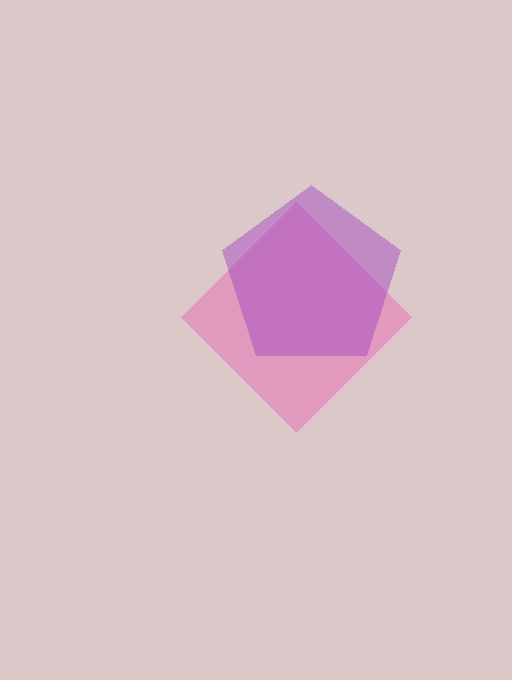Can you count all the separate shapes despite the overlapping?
Yes, there are 2 separate shapes.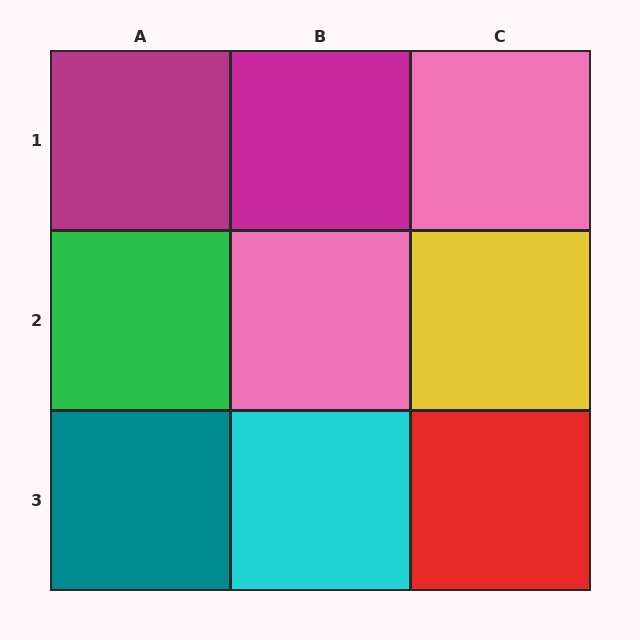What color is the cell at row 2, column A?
Green.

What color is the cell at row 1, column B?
Magenta.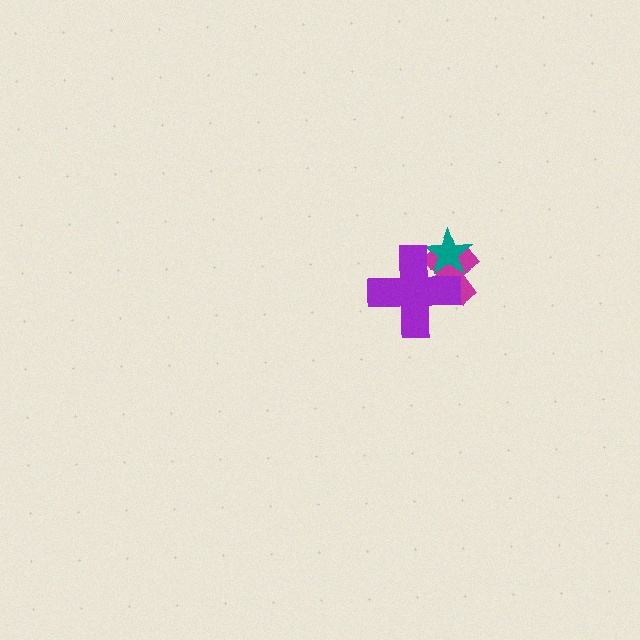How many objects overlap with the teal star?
2 objects overlap with the teal star.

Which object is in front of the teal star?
The purple cross is in front of the teal star.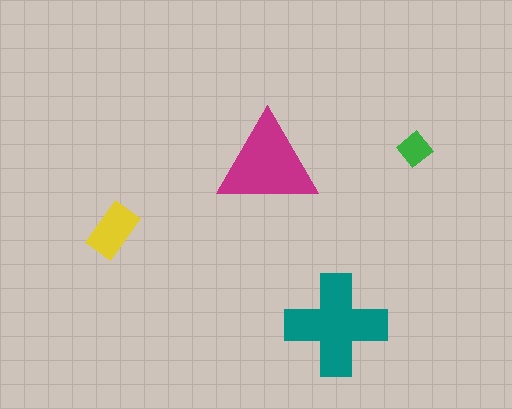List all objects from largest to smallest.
The teal cross, the magenta triangle, the yellow rectangle, the green diamond.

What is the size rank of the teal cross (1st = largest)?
1st.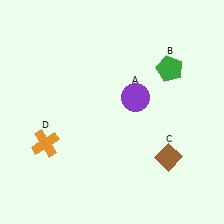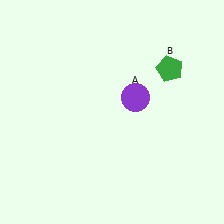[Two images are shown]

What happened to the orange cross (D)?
The orange cross (D) was removed in Image 2. It was in the bottom-left area of Image 1.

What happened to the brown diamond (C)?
The brown diamond (C) was removed in Image 2. It was in the bottom-right area of Image 1.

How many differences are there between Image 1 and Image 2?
There are 2 differences between the two images.